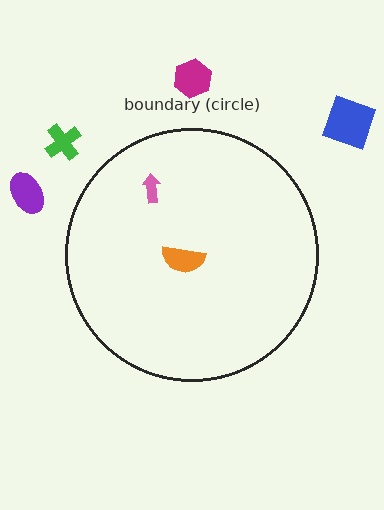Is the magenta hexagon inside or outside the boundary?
Outside.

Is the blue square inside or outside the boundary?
Outside.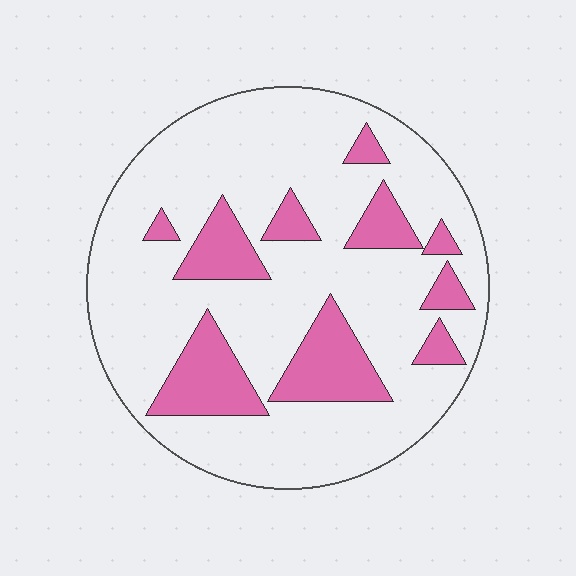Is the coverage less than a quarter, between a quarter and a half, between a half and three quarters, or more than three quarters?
Less than a quarter.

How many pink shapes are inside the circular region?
10.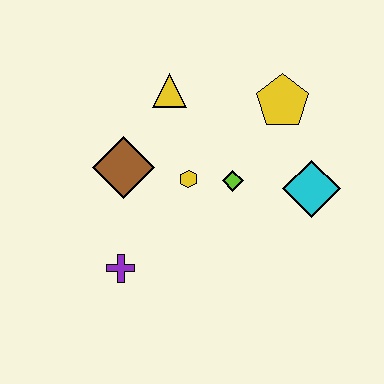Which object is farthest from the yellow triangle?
The purple cross is farthest from the yellow triangle.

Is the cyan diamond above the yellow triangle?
No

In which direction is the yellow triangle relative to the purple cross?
The yellow triangle is above the purple cross.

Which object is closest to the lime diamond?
The yellow hexagon is closest to the lime diamond.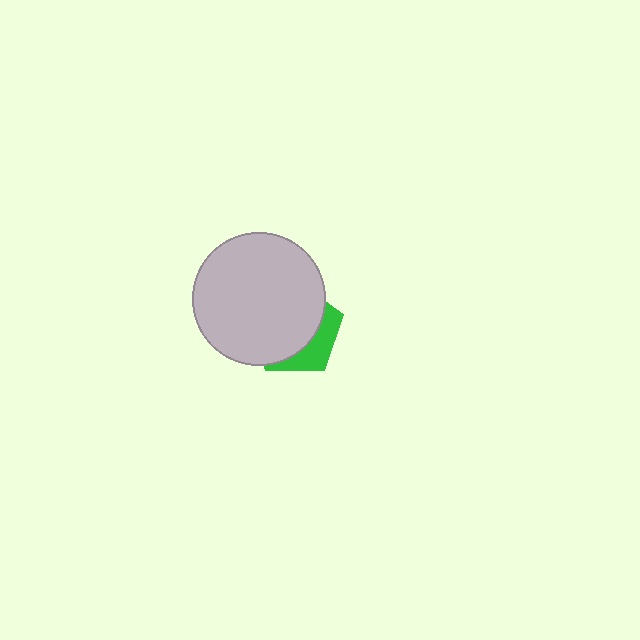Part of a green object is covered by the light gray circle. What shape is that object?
It is a pentagon.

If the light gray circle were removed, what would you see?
You would see the complete green pentagon.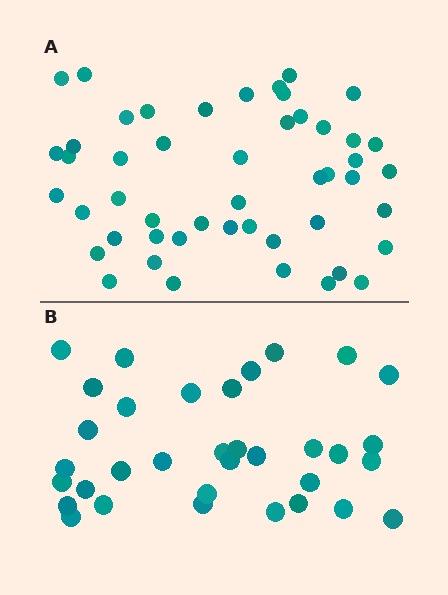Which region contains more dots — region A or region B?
Region A (the top region) has more dots.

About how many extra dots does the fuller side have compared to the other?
Region A has approximately 15 more dots than region B.